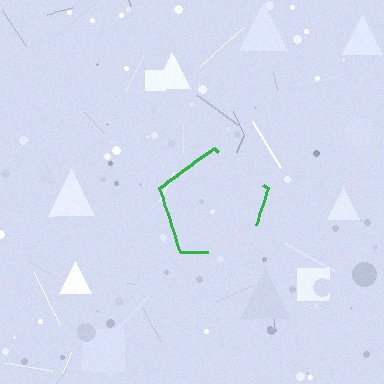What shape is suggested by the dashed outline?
The dashed outline suggests a pentagon.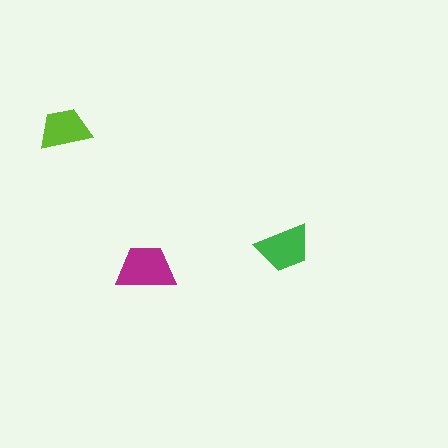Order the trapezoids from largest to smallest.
the magenta one, the green one, the lime one.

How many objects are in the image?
There are 3 objects in the image.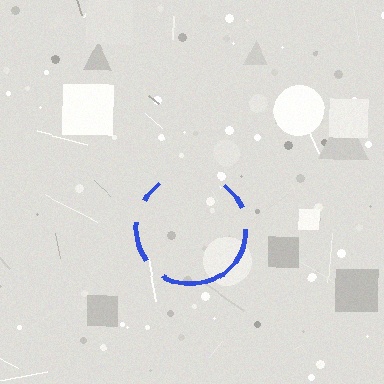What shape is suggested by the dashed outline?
The dashed outline suggests a circle.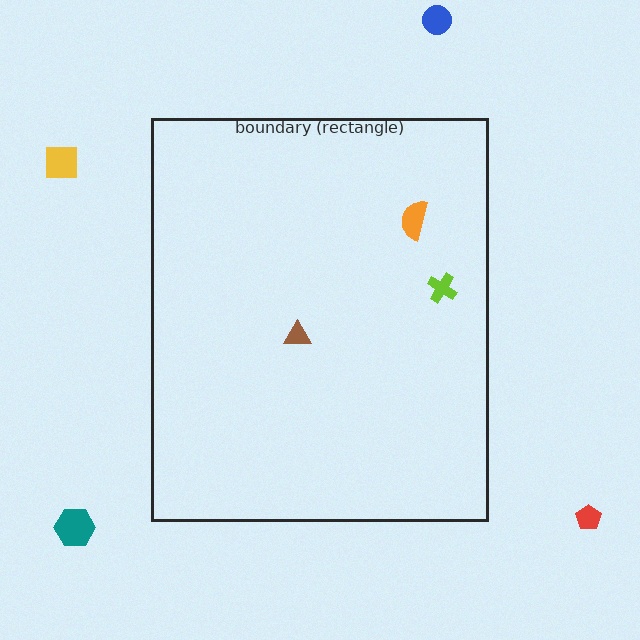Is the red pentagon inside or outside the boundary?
Outside.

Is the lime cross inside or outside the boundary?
Inside.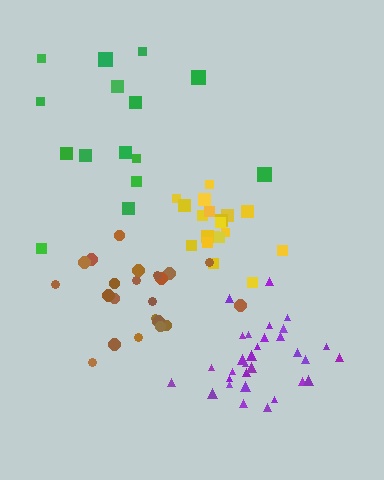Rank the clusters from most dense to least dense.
yellow, purple, brown, green.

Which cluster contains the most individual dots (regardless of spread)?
Purple (31).